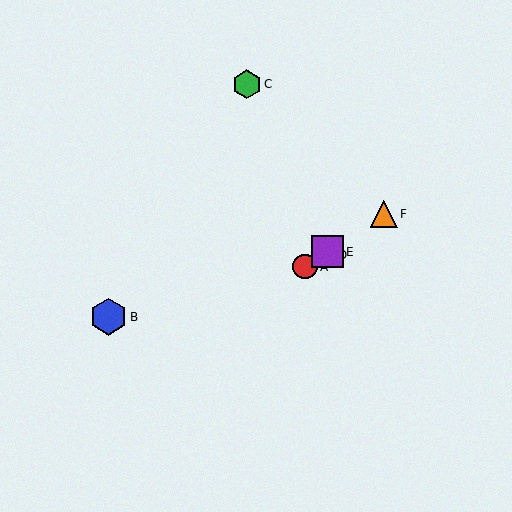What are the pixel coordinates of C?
Object C is at (247, 84).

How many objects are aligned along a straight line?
4 objects (A, D, E, F) are aligned along a straight line.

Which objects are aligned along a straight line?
Objects A, D, E, F are aligned along a straight line.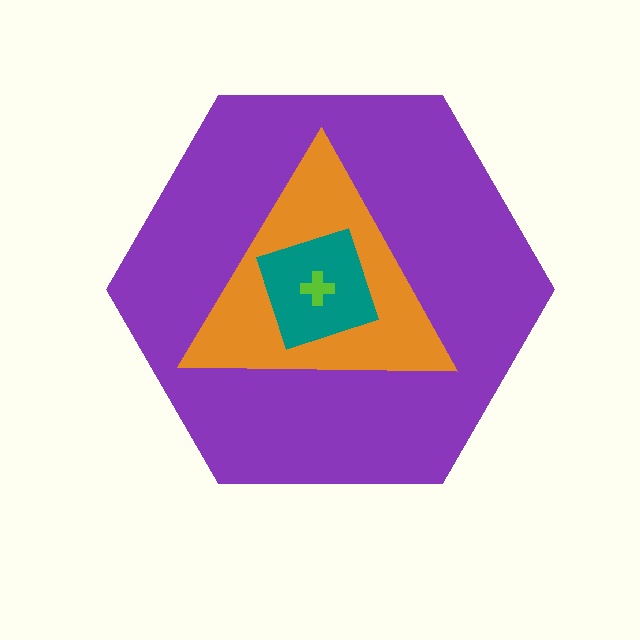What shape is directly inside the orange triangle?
The teal diamond.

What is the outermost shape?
The purple hexagon.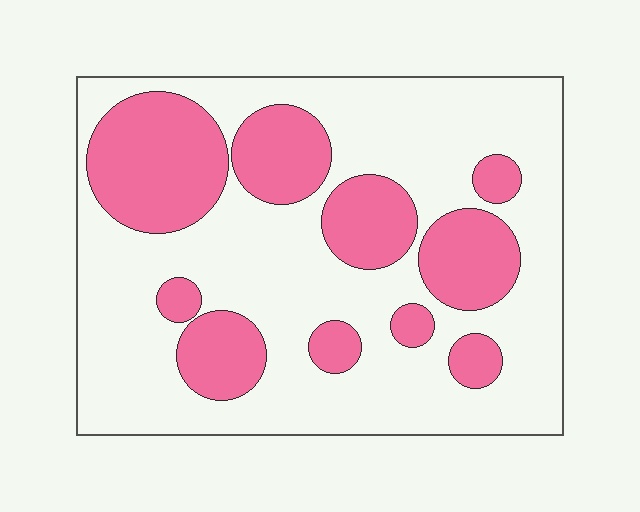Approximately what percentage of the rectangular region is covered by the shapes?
Approximately 30%.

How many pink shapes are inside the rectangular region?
10.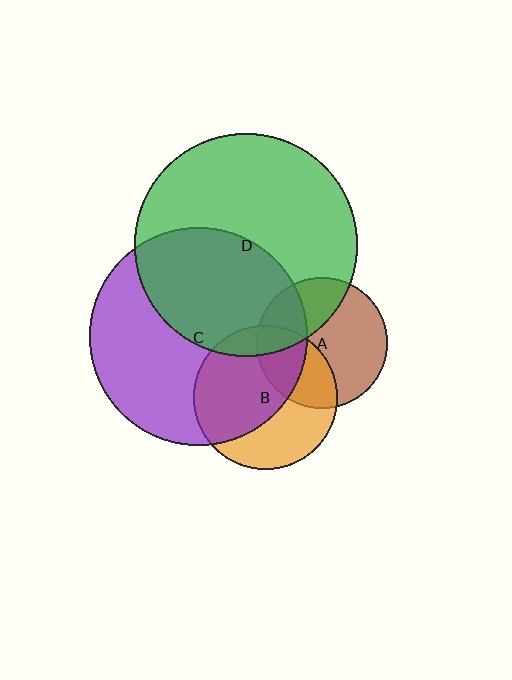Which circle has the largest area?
Circle D (green).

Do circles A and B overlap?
Yes.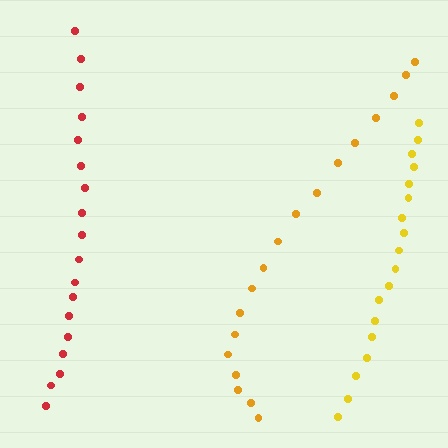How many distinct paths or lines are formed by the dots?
There are 3 distinct paths.